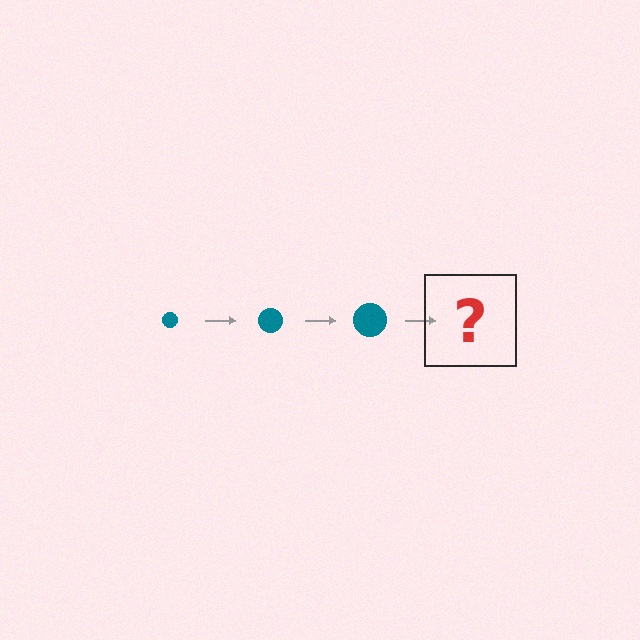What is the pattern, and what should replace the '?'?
The pattern is that the circle gets progressively larger each step. The '?' should be a teal circle, larger than the previous one.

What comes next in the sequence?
The next element should be a teal circle, larger than the previous one.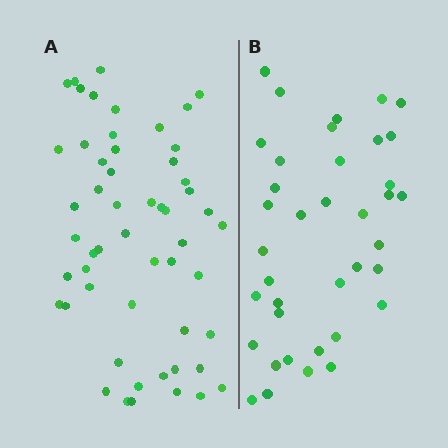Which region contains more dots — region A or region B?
Region A (the left region) has more dots.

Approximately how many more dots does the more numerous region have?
Region A has approximately 15 more dots than region B.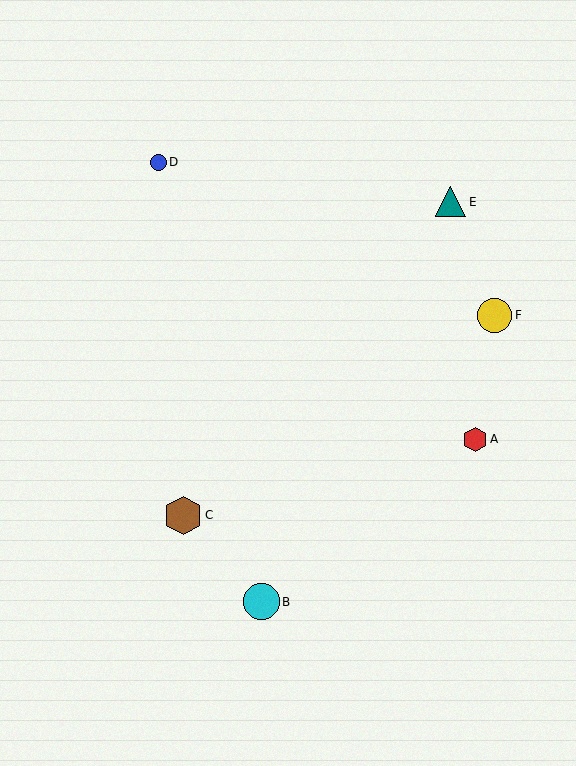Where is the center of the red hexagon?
The center of the red hexagon is at (475, 439).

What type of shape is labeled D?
Shape D is a blue circle.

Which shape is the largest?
The brown hexagon (labeled C) is the largest.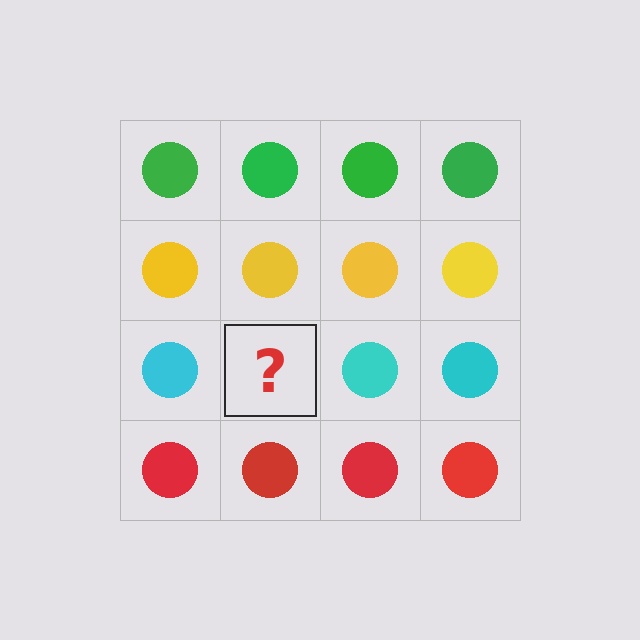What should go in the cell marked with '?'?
The missing cell should contain a cyan circle.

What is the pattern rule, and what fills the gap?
The rule is that each row has a consistent color. The gap should be filled with a cyan circle.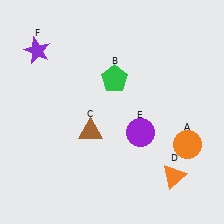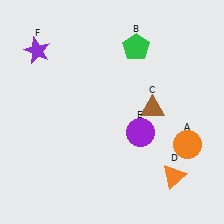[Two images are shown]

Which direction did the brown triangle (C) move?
The brown triangle (C) moved right.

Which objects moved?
The objects that moved are: the green pentagon (B), the brown triangle (C).